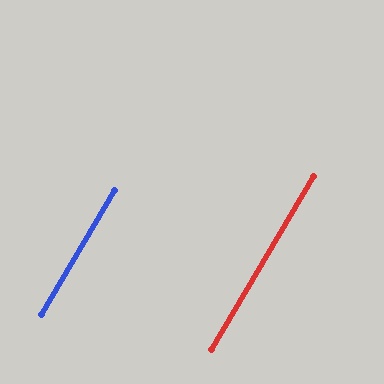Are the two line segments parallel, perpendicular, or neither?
Parallel — their directions differ by only 0.3°.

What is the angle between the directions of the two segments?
Approximately 0 degrees.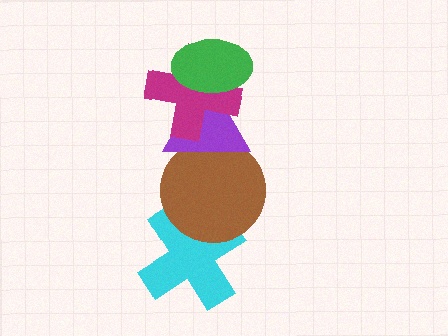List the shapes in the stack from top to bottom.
From top to bottom: the green ellipse, the magenta cross, the purple triangle, the brown circle, the cyan cross.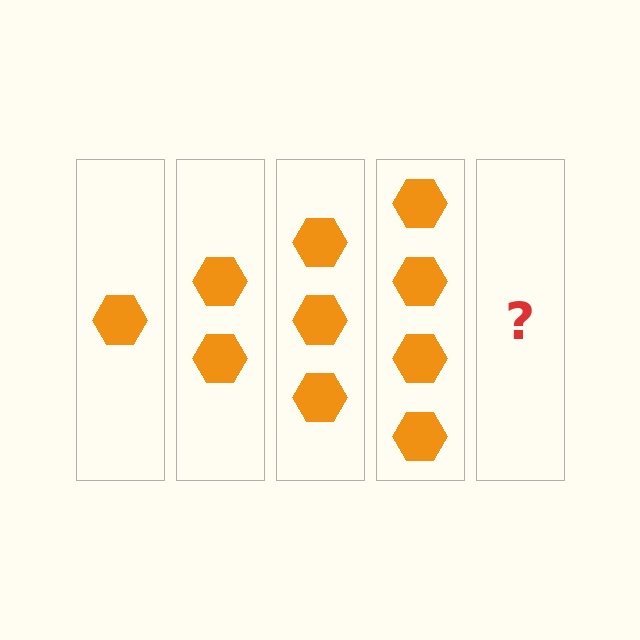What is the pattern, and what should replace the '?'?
The pattern is that each step adds one more hexagon. The '?' should be 5 hexagons.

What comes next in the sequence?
The next element should be 5 hexagons.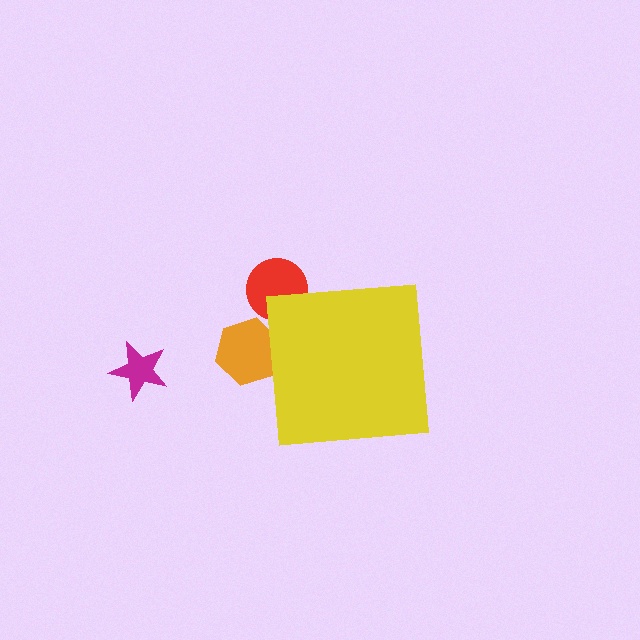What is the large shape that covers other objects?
A yellow square.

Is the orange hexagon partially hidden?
Yes, the orange hexagon is partially hidden behind the yellow square.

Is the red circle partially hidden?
Yes, the red circle is partially hidden behind the yellow square.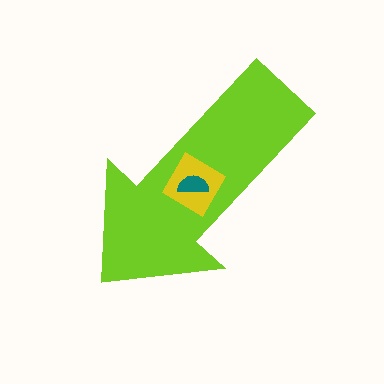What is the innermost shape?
The teal semicircle.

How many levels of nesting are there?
3.